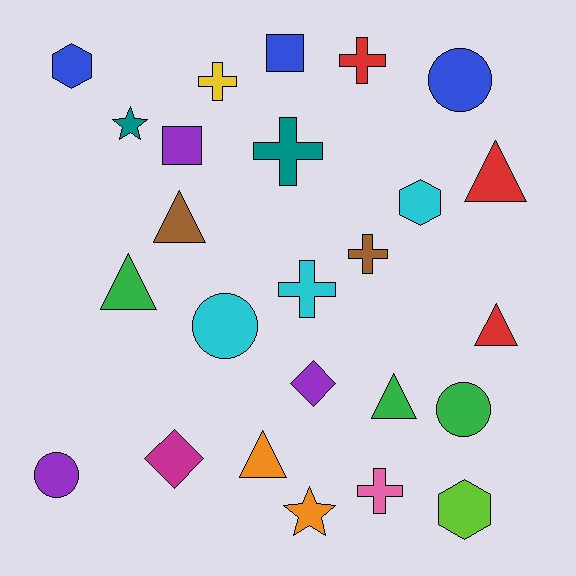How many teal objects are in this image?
There are 2 teal objects.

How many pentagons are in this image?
There are no pentagons.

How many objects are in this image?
There are 25 objects.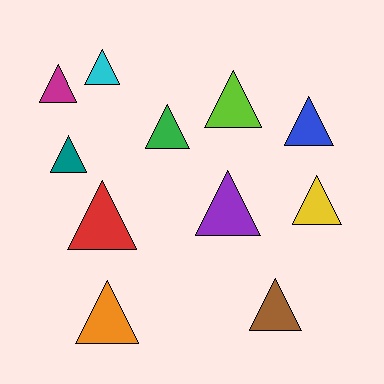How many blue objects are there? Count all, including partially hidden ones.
There is 1 blue object.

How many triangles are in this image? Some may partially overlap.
There are 11 triangles.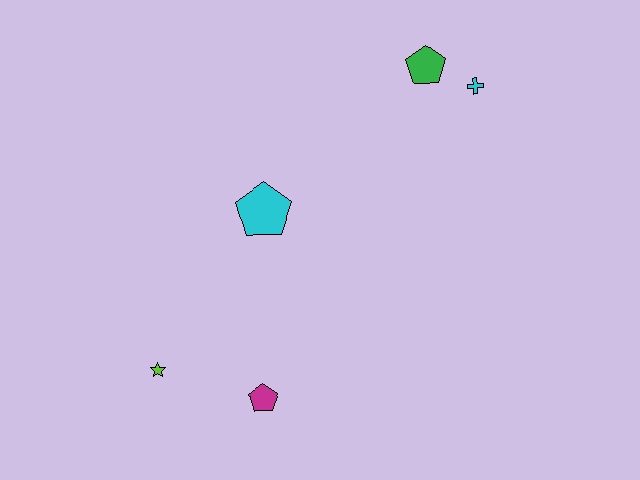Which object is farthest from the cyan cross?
The lime star is farthest from the cyan cross.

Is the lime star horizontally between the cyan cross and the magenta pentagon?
No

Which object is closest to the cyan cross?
The green pentagon is closest to the cyan cross.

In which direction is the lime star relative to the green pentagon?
The lime star is below the green pentagon.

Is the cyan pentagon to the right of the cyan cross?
No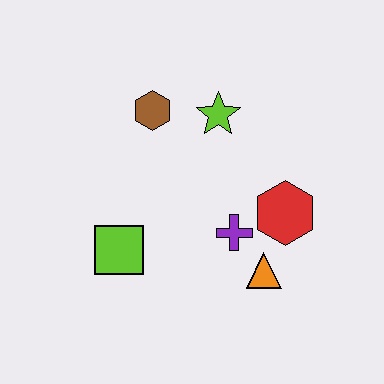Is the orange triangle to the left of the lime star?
No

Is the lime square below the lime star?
Yes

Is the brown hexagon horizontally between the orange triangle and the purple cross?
No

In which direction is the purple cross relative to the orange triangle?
The purple cross is above the orange triangle.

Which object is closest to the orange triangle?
The purple cross is closest to the orange triangle.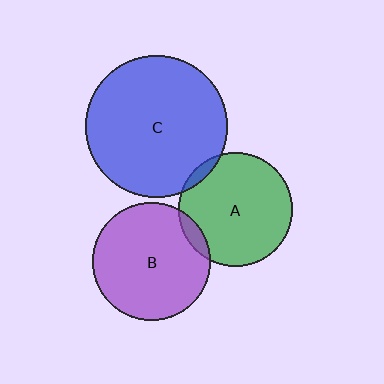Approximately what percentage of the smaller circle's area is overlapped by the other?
Approximately 5%.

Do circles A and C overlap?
Yes.